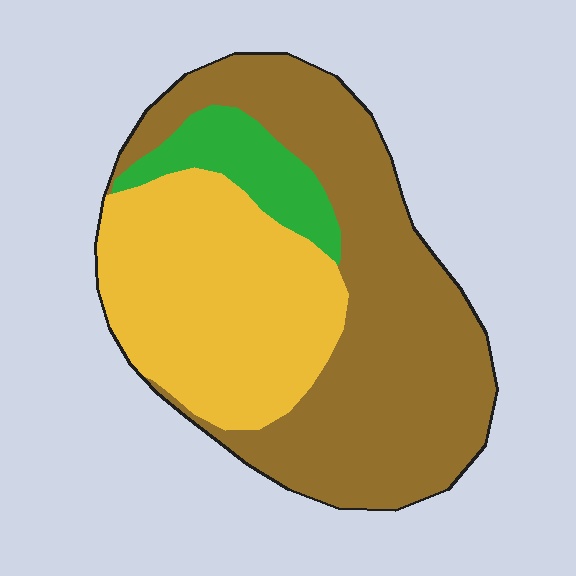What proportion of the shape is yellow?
Yellow takes up between a quarter and a half of the shape.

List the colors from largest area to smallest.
From largest to smallest: brown, yellow, green.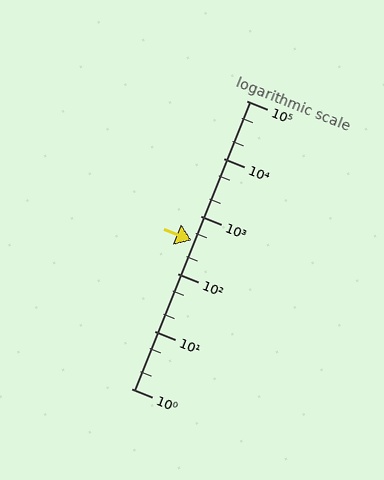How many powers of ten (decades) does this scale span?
The scale spans 5 decades, from 1 to 100000.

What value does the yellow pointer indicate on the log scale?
The pointer indicates approximately 380.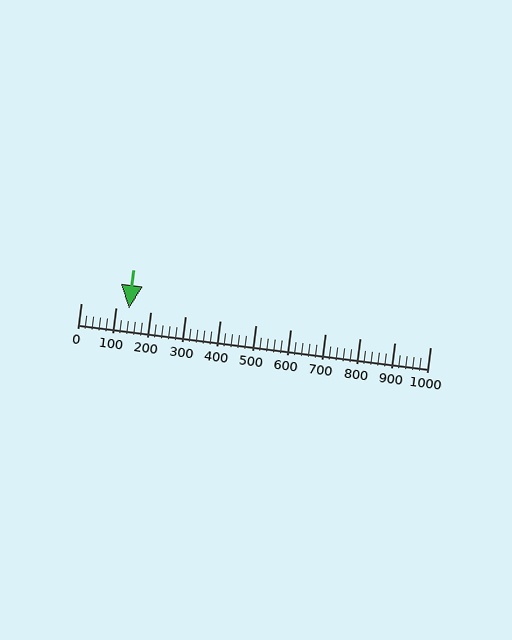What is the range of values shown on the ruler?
The ruler shows values from 0 to 1000.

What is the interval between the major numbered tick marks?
The major tick marks are spaced 100 units apart.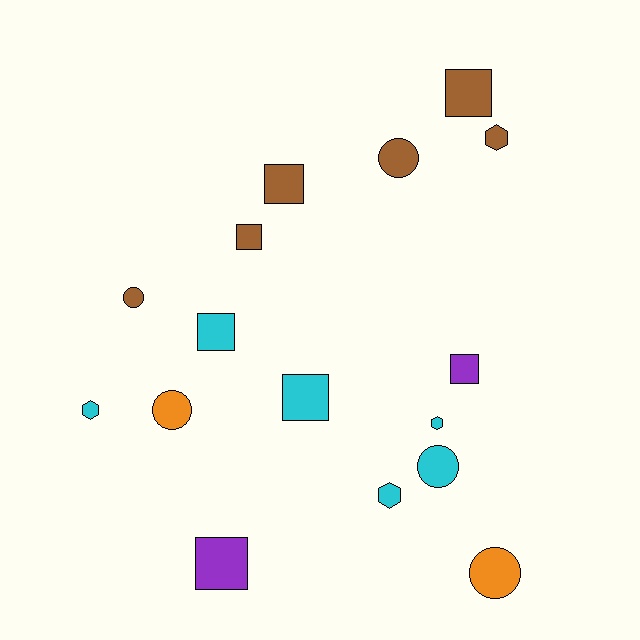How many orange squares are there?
There are no orange squares.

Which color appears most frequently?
Brown, with 6 objects.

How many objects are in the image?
There are 16 objects.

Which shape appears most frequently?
Square, with 7 objects.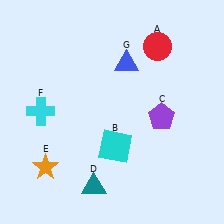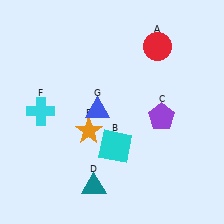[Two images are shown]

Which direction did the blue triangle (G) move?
The blue triangle (G) moved down.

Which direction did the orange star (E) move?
The orange star (E) moved right.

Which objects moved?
The objects that moved are: the orange star (E), the blue triangle (G).